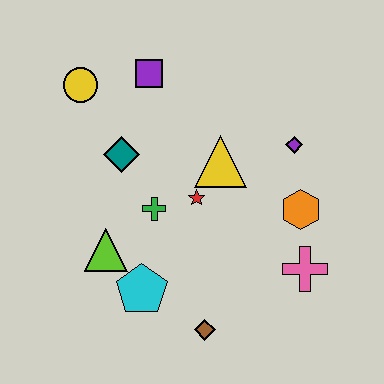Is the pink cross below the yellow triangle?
Yes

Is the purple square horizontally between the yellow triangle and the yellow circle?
Yes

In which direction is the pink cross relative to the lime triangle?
The pink cross is to the right of the lime triangle.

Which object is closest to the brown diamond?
The cyan pentagon is closest to the brown diamond.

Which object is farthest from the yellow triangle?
The brown diamond is farthest from the yellow triangle.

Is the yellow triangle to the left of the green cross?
No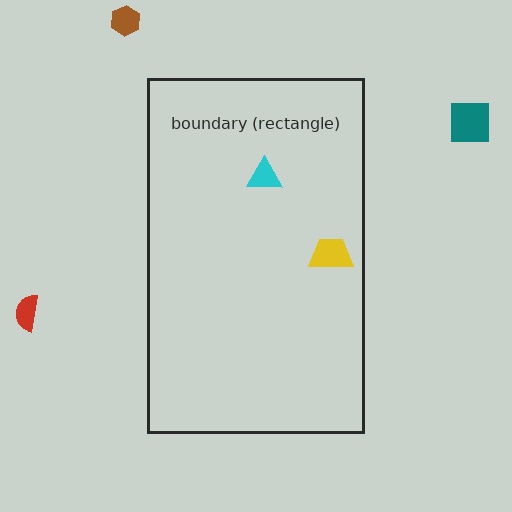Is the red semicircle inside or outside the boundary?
Outside.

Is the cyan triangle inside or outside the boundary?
Inside.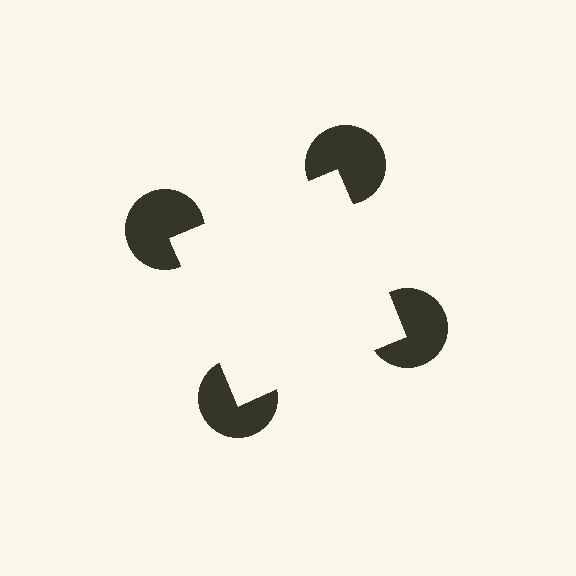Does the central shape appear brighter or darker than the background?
It typically appears slightly brighter than the background, even though no actual brightness change is drawn.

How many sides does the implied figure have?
4 sides.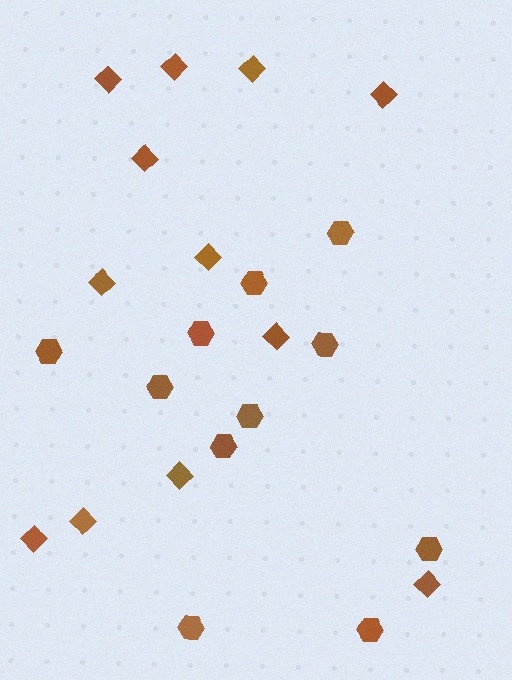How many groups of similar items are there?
There are 2 groups: one group of diamonds (12) and one group of hexagons (11).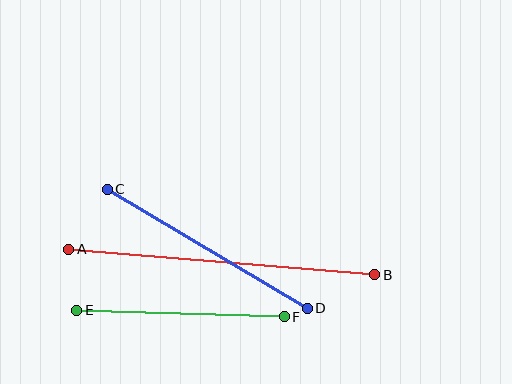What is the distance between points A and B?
The distance is approximately 307 pixels.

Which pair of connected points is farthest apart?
Points A and B are farthest apart.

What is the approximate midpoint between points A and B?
The midpoint is at approximately (222, 262) pixels.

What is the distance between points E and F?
The distance is approximately 208 pixels.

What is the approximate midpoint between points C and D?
The midpoint is at approximately (207, 249) pixels.